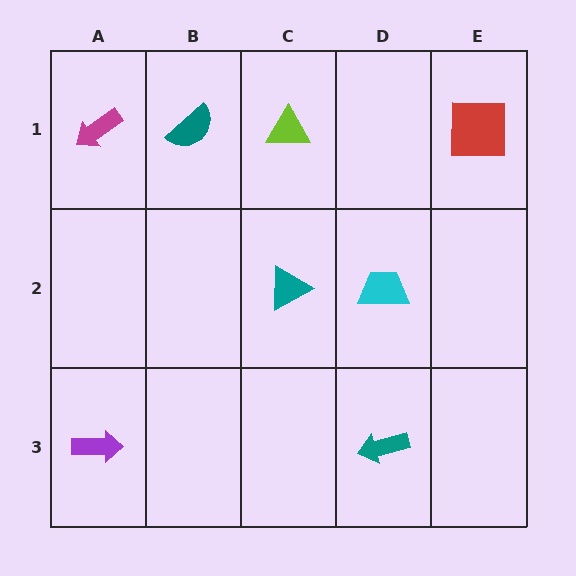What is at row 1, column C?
A lime triangle.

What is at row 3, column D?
A teal arrow.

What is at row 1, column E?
A red square.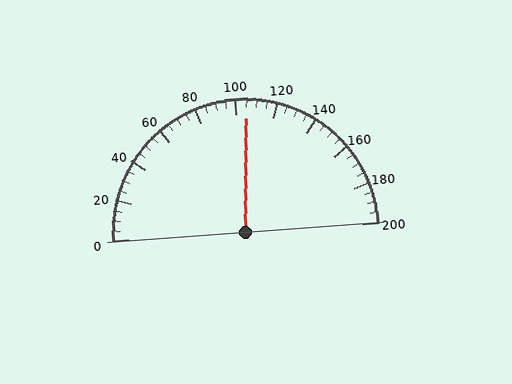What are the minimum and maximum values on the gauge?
The gauge ranges from 0 to 200.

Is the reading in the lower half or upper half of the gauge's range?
The reading is in the upper half of the range (0 to 200).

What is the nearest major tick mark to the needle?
The nearest major tick mark is 100.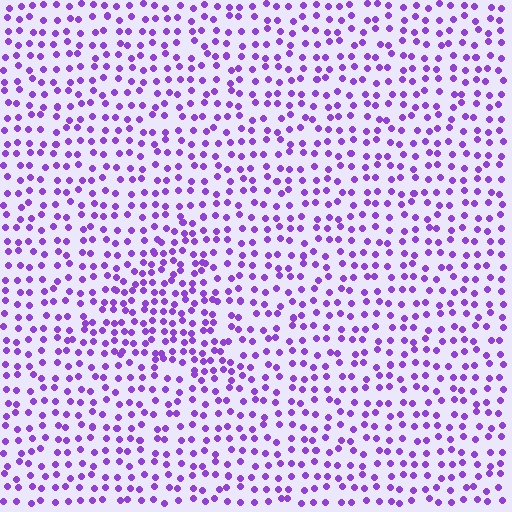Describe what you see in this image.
The image contains small purple elements arranged at two different densities. A triangle-shaped region is visible where the elements are more densely packed than the surrounding area.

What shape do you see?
I see a triangle.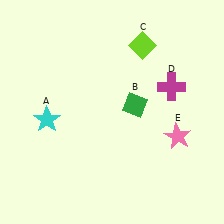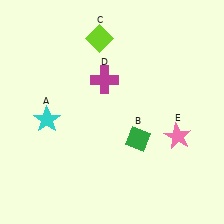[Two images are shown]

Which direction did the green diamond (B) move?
The green diamond (B) moved down.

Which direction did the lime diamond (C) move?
The lime diamond (C) moved left.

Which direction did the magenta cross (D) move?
The magenta cross (D) moved left.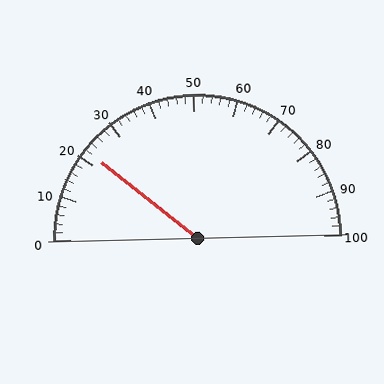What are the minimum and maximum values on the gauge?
The gauge ranges from 0 to 100.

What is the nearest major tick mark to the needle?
The nearest major tick mark is 20.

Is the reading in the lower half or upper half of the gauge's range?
The reading is in the lower half of the range (0 to 100).